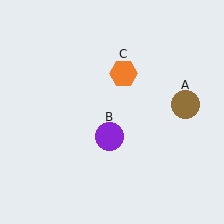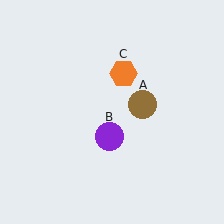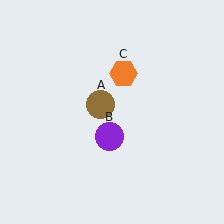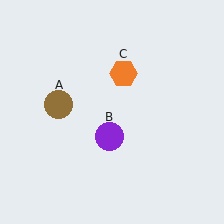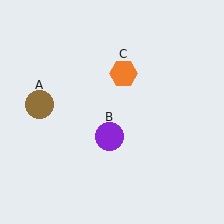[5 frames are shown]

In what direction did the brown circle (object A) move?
The brown circle (object A) moved left.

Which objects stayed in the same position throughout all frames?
Purple circle (object B) and orange hexagon (object C) remained stationary.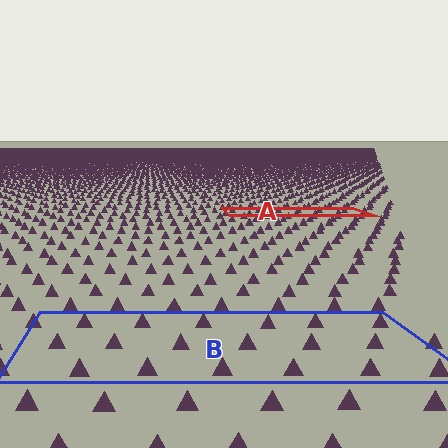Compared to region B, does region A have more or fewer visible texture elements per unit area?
Region A has more texture elements per unit area — they are packed more densely because it is farther away.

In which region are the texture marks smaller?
The texture marks are smaller in region A, because it is farther away.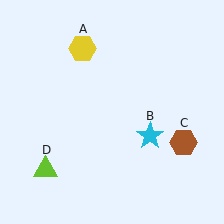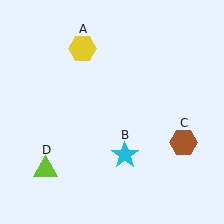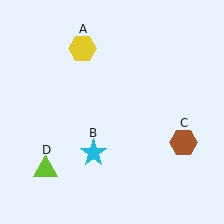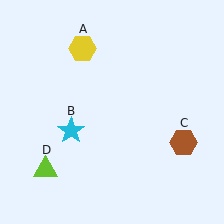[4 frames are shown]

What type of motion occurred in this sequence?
The cyan star (object B) rotated clockwise around the center of the scene.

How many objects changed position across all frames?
1 object changed position: cyan star (object B).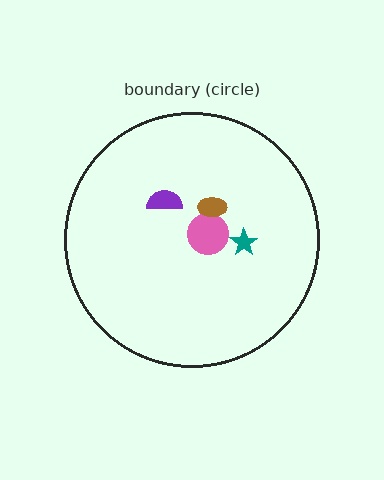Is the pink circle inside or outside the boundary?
Inside.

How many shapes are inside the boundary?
4 inside, 0 outside.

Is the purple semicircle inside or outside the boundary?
Inside.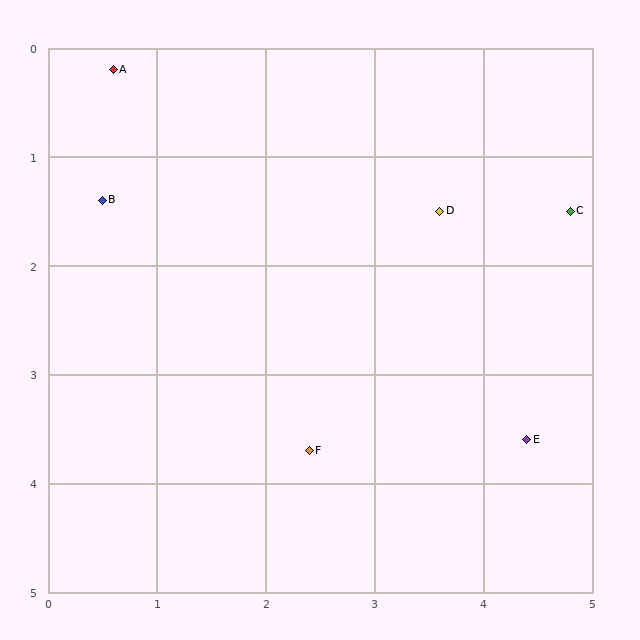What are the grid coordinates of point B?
Point B is at approximately (0.5, 1.4).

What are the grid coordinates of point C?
Point C is at approximately (4.8, 1.5).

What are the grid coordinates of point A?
Point A is at approximately (0.6, 0.2).